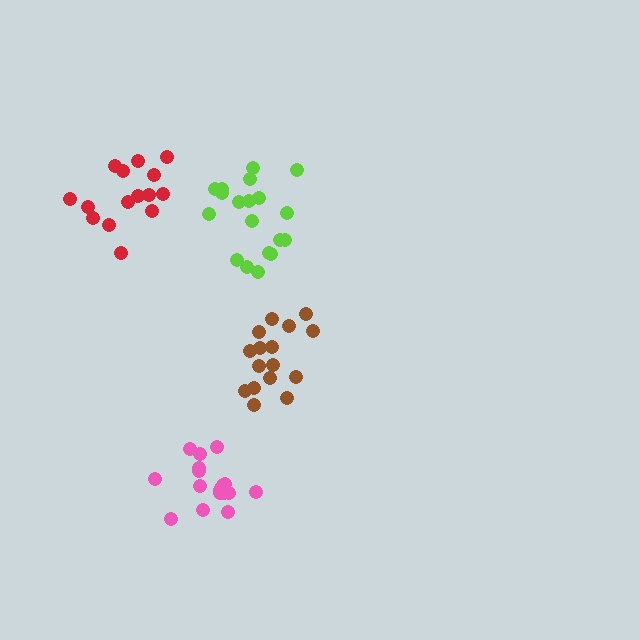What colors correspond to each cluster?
The clusters are colored: lime, brown, pink, red.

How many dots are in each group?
Group 1: 19 dots, Group 2: 16 dots, Group 3: 19 dots, Group 4: 15 dots (69 total).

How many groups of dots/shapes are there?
There are 4 groups.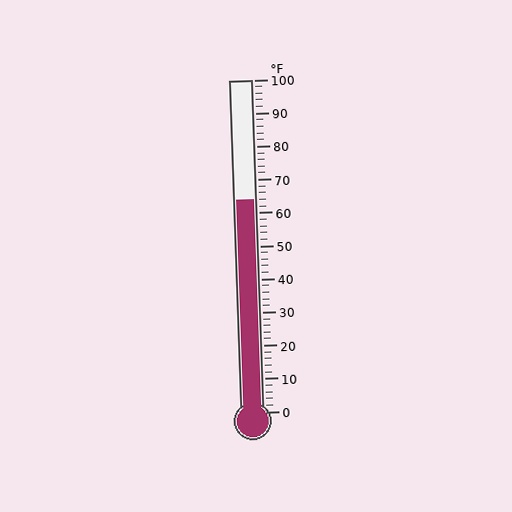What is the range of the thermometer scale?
The thermometer scale ranges from 0°F to 100°F.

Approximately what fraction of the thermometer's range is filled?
The thermometer is filled to approximately 65% of its range.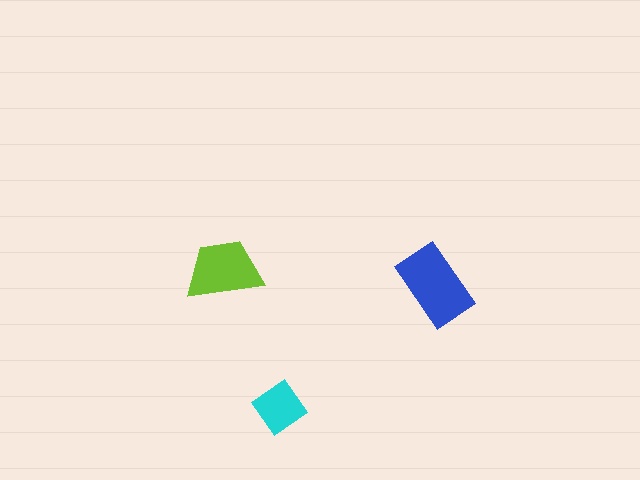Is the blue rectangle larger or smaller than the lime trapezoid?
Larger.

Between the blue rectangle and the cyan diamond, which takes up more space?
The blue rectangle.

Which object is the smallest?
The cyan diamond.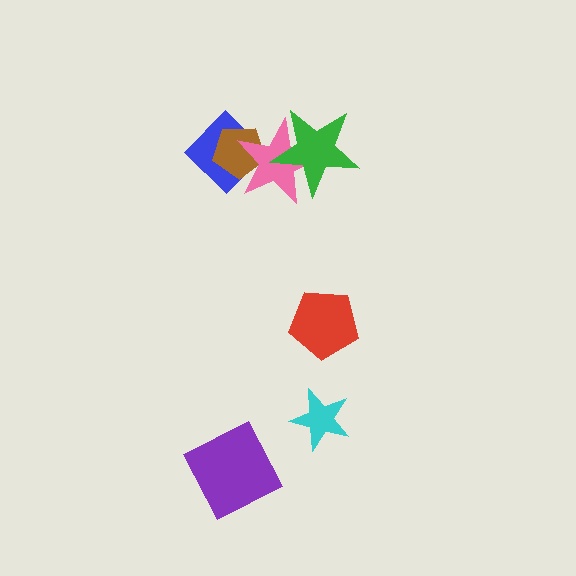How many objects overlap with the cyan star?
0 objects overlap with the cyan star.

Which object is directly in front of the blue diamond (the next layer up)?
The brown pentagon is directly in front of the blue diamond.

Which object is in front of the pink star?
The green star is in front of the pink star.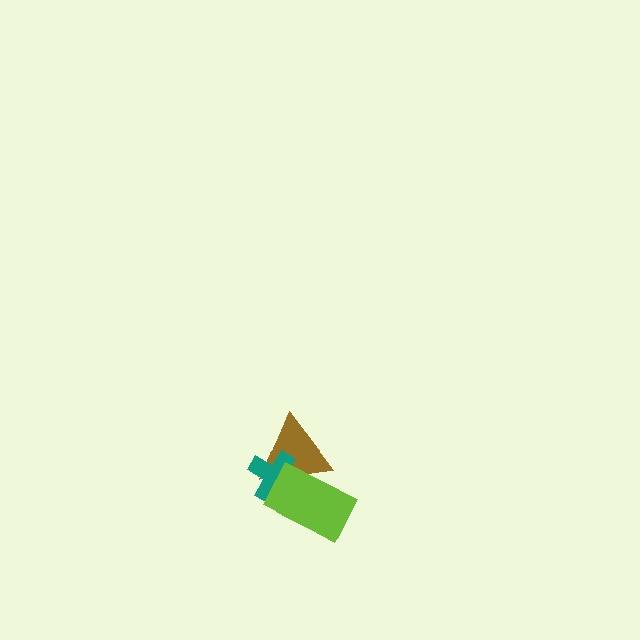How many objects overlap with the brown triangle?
2 objects overlap with the brown triangle.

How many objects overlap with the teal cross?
2 objects overlap with the teal cross.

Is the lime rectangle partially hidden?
No, no other shape covers it.